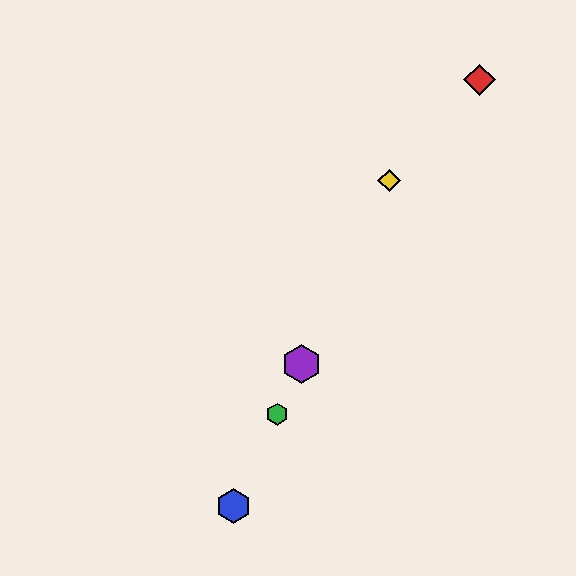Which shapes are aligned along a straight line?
The blue hexagon, the green hexagon, the yellow diamond, the purple hexagon are aligned along a straight line.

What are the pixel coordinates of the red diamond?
The red diamond is at (479, 80).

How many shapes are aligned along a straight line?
4 shapes (the blue hexagon, the green hexagon, the yellow diamond, the purple hexagon) are aligned along a straight line.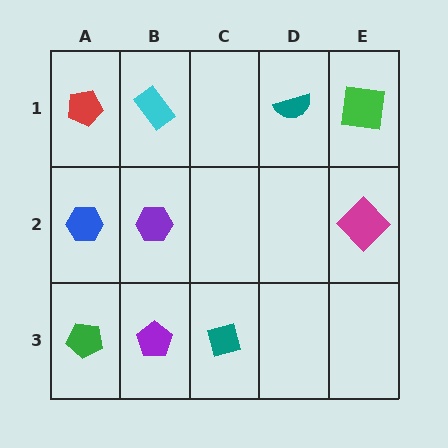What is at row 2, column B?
A purple hexagon.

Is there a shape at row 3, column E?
No, that cell is empty.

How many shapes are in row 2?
3 shapes.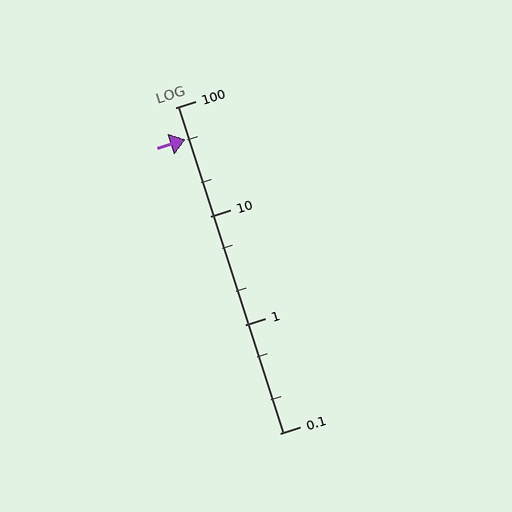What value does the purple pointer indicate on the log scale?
The pointer indicates approximately 51.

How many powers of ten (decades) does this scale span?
The scale spans 3 decades, from 0.1 to 100.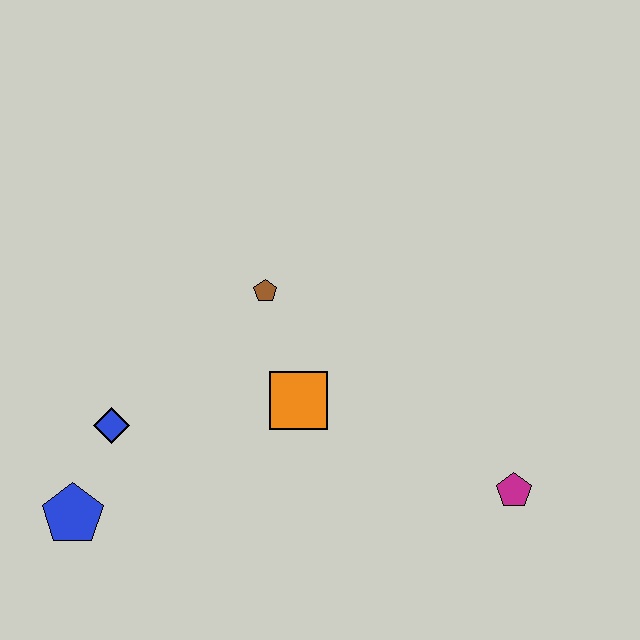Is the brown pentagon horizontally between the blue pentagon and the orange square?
Yes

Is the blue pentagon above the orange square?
No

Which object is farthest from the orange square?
The blue pentagon is farthest from the orange square.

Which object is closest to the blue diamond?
The blue pentagon is closest to the blue diamond.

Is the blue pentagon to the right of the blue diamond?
No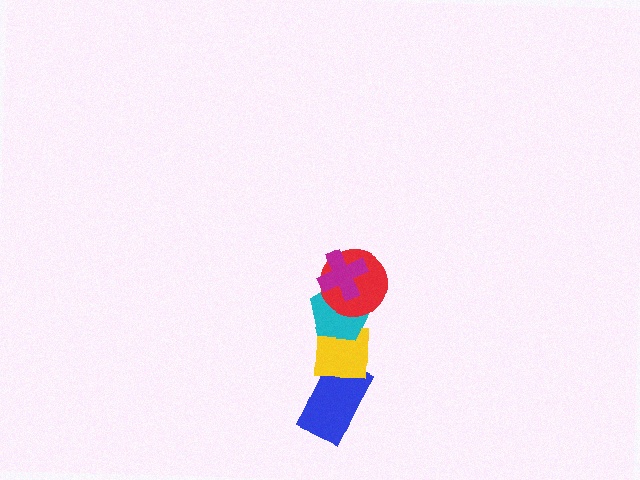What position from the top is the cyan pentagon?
The cyan pentagon is 3rd from the top.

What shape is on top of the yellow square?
The cyan pentagon is on top of the yellow square.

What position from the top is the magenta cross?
The magenta cross is 1st from the top.